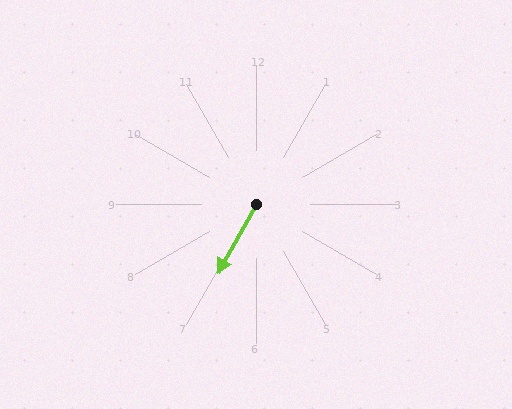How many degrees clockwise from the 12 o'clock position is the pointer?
Approximately 209 degrees.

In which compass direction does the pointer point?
Southwest.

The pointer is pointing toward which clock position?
Roughly 7 o'clock.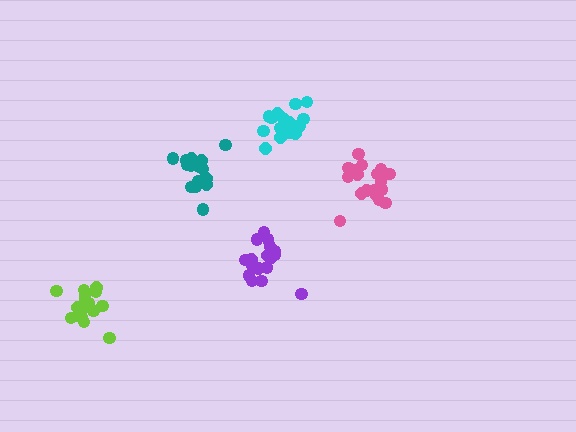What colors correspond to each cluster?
The clusters are colored: pink, purple, lime, cyan, teal.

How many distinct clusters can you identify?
There are 5 distinct clusters.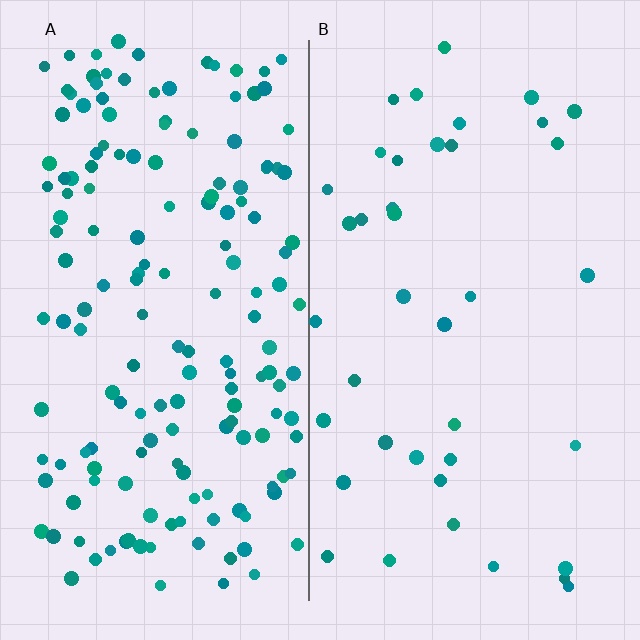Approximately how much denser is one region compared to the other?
Approximately 4.2× — region A over region B.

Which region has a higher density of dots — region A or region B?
A (the left).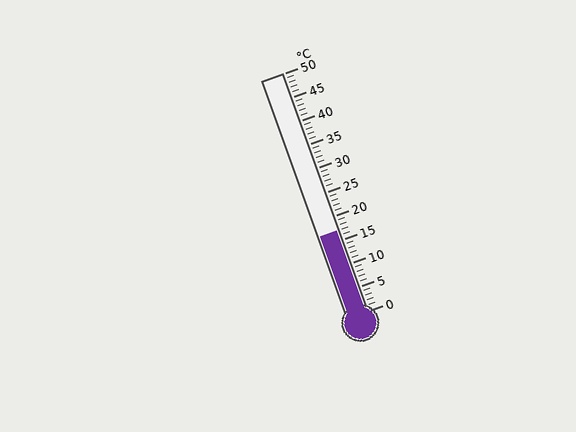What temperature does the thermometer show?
The thermometer shows approximately 17°C.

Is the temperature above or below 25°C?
The temperature is below 25°C.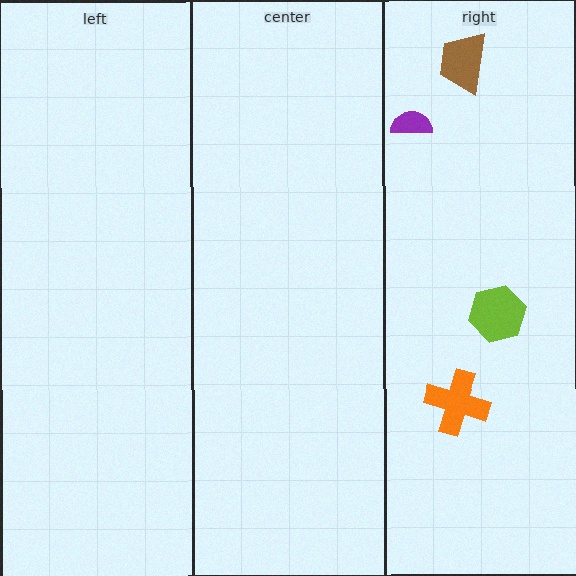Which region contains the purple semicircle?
The right region.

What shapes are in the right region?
The orange cross, the purple semicircle, the lime hexagon, the brown trapezoid.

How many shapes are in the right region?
4.